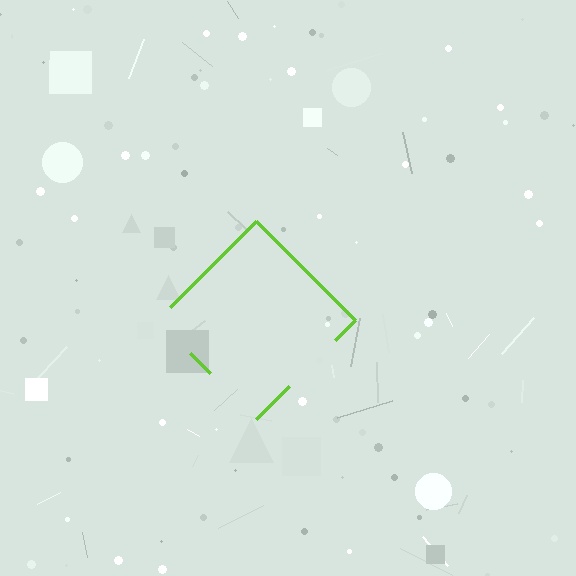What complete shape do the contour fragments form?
The contour fragments form a diamond.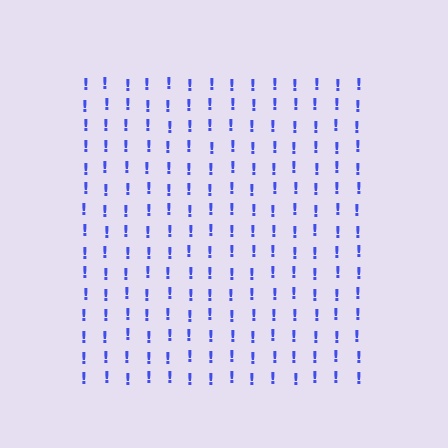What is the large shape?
The large shape is a square.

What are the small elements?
The small elements are exclamation marks.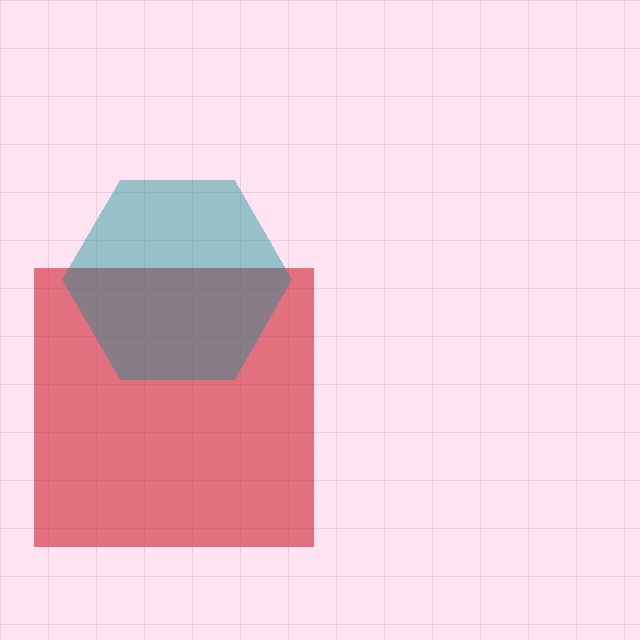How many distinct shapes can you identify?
There are 2 distinct shapes: a red square, a teal hexagon.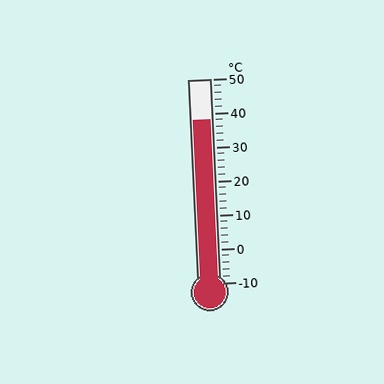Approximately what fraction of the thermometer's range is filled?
The thermometer is filled to approximately 80% of its range.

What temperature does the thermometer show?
The thermometer shows approximately 38°C.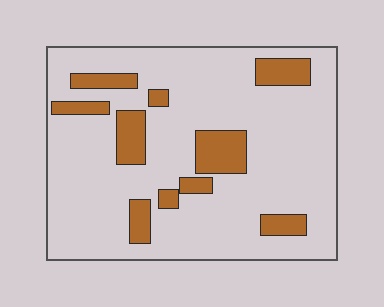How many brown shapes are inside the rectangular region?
10.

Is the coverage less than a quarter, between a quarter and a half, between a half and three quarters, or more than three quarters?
Less than a quarter.